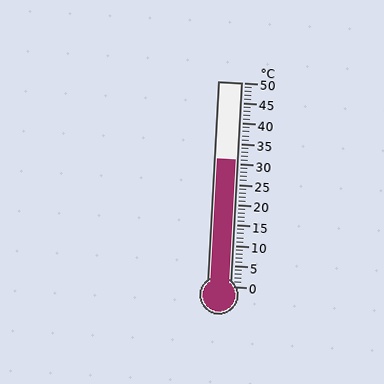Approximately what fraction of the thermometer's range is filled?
The thermometer is filled to approximately 60% of its range.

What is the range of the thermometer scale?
The thermometer scale ranges from 0°C to 50°C.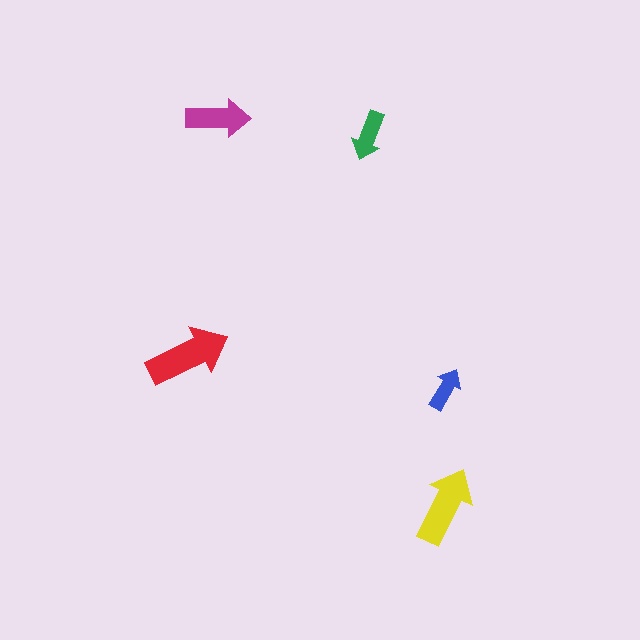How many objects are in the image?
There are 5 objects in the image.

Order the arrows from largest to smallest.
the red one, the yellow one, the magenta one, the green one, the blue one.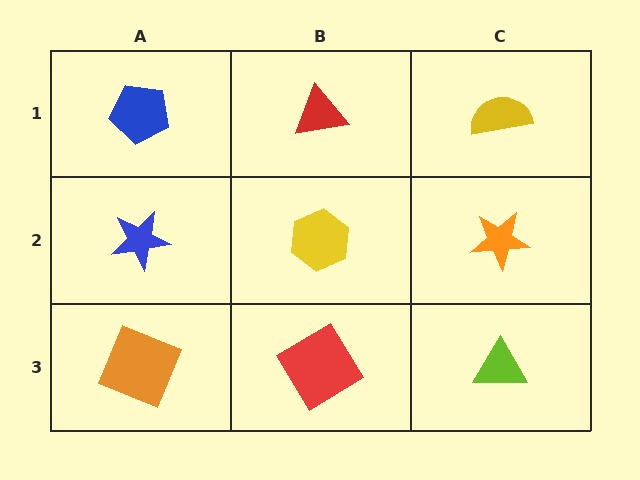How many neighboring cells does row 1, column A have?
2.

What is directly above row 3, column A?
A blue star.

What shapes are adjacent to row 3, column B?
A yellow hexagon (row 2, column B), an orange square (row 3, column A), a lime triangle (row 3, column C).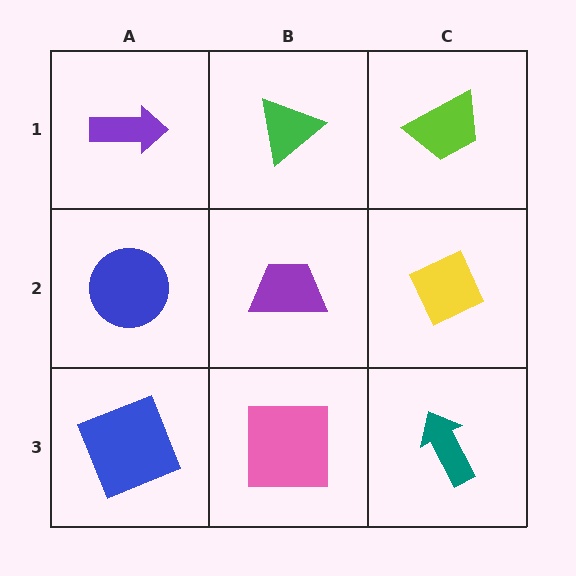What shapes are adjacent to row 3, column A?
A blue circle (row 2, column A), a pink square (row 3, column B).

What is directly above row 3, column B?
A purple trapezoid.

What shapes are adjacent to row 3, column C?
A yellow diamond (row 2, column C), a pink square (row 3, column B).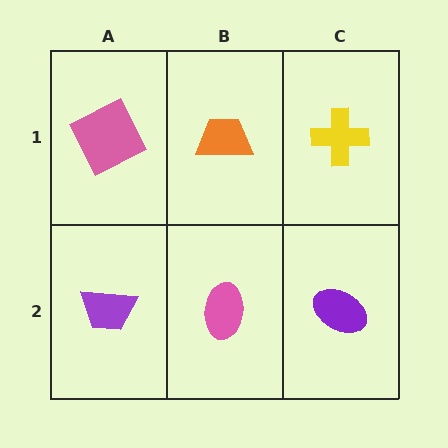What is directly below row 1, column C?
A purple ellipse.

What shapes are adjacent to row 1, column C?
A purple ellipse (row 2, column C), an orange trapezoid (row 1, column B).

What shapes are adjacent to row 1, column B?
A pink ellipse (row 2, column B), a pink square (row 1, column A), a yellow cross (row 1, column C).